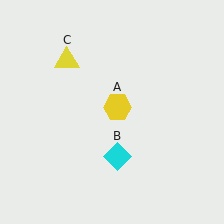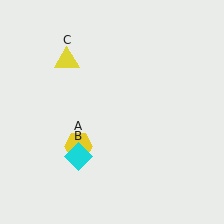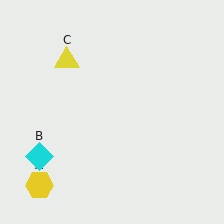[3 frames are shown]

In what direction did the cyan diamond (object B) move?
The cyan diamond (object B) moved left.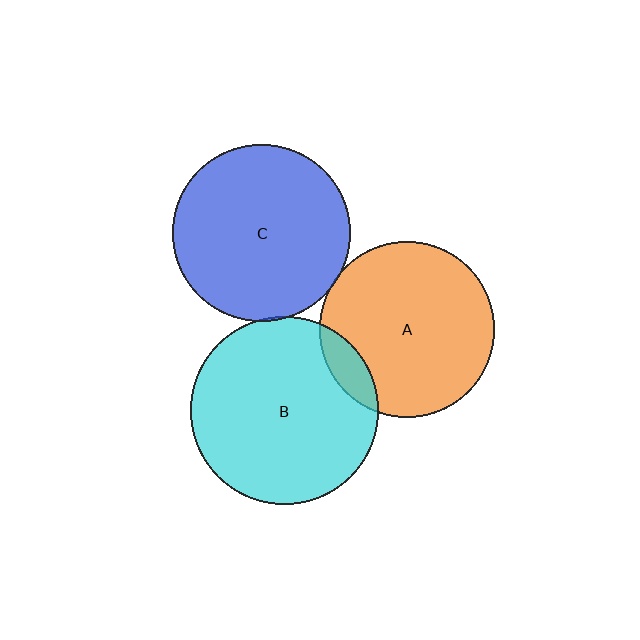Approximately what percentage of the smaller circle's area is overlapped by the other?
Approximately 5%.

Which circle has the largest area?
Circle B (cyan).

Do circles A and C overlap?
Yes.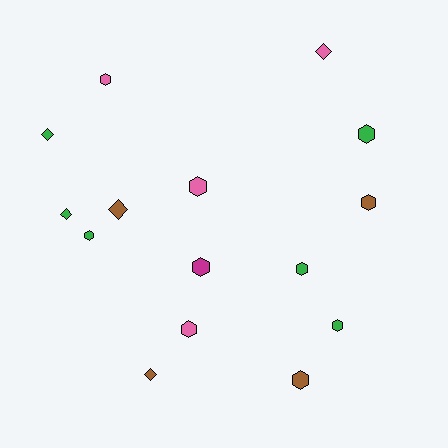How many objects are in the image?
There are 15 objects.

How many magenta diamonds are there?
There are no magenta diamonds.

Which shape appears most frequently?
Hexagon, with 10 objects.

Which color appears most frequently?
Green, with 6 objects.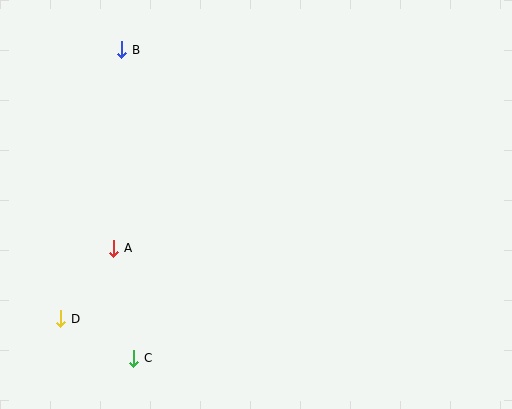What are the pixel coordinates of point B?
Point B is at (122, 50).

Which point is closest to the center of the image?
Point A at (114, 248) is closest to the center.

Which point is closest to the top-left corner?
Point B is closest to the top-left corner.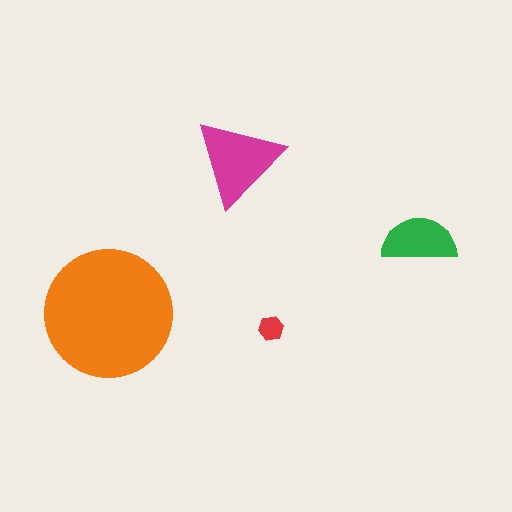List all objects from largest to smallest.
The orange circle, the magenta triangle, the green semicircle, the red hexagon.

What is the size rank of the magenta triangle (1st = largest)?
2nd.